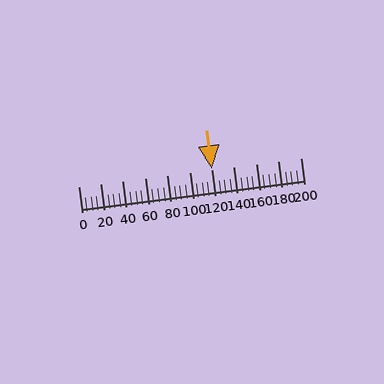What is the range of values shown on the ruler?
The ruler shows values from 0 to 200.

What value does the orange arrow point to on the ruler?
The orange arrow points to approximately 120.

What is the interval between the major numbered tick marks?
The major tick marks are spaced 20 units apart.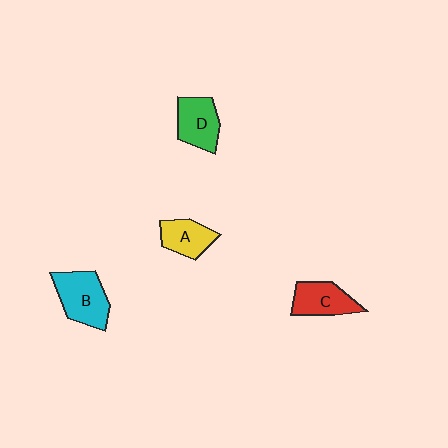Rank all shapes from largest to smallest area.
From largest to smallest: B (cyan), D (green), C (red), A (yellow).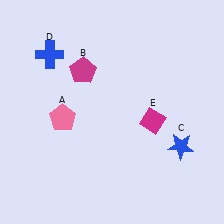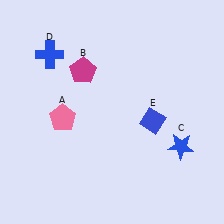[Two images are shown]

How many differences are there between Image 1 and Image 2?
There is 1 difference between the two images.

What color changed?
The diamond (E) changed from magenta in Image 1 to blue in Image 2.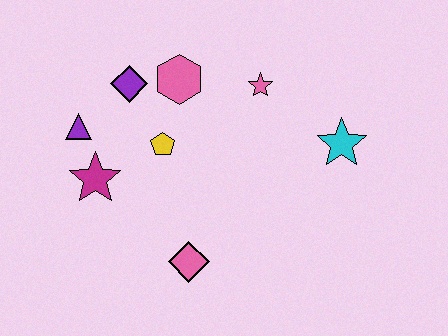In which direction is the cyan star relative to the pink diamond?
The cyan star is to the right of the pink diamond.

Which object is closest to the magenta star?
The purple triangle is closest to the magenta star.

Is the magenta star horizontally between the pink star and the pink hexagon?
No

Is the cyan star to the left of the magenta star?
No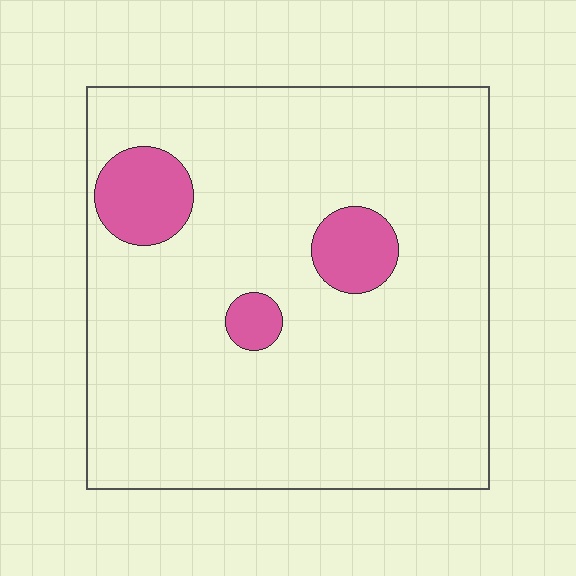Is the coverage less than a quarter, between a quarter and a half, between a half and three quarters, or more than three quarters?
Less than a quarter.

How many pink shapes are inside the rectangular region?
3.